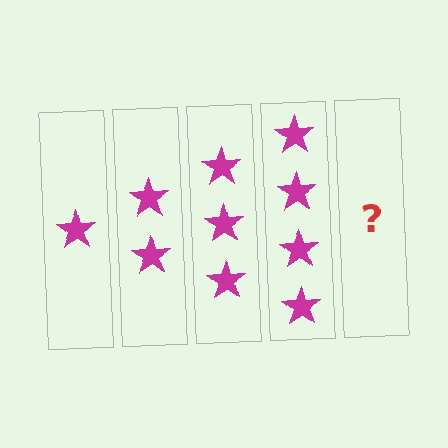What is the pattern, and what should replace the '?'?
The pattern is that each step adds one more star. The '?' should be 5 stars.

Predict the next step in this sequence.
The next step is 5 stars.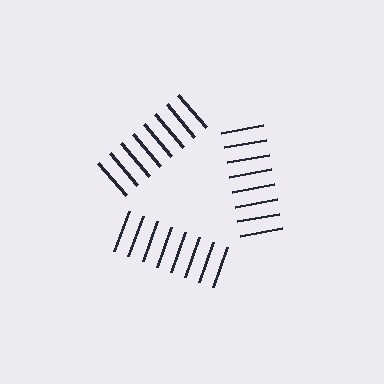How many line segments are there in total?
24 — 8 along each of the 3 edges.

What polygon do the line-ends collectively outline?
An illusory triangle — the line segments terminate on its edges but no continuous stroke is drawn.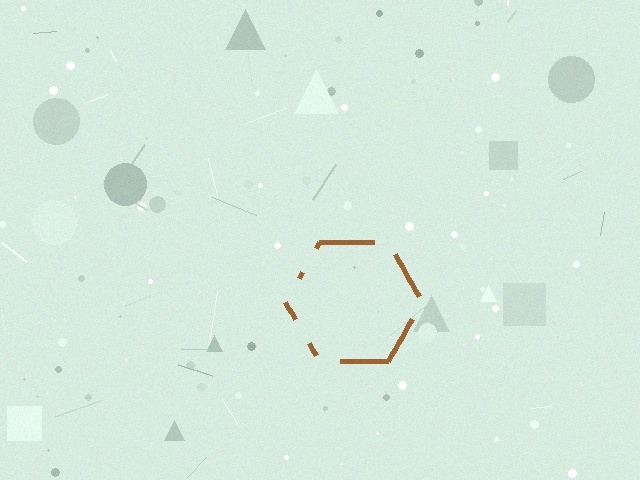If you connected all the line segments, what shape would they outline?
They would outline a hexagon.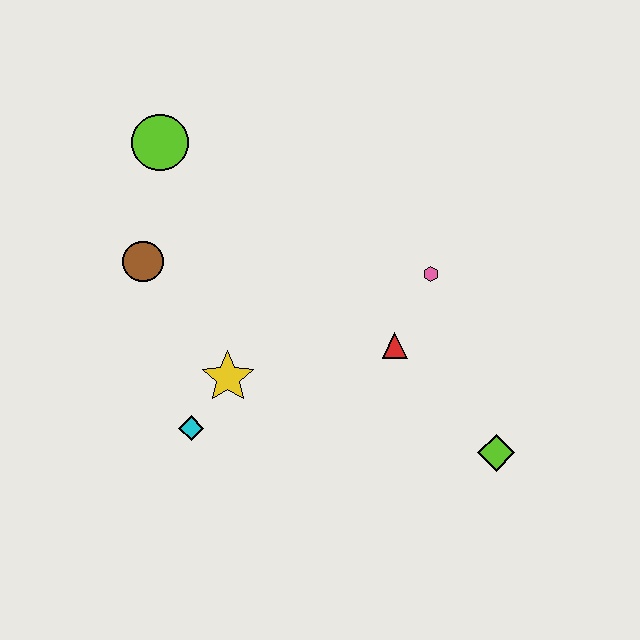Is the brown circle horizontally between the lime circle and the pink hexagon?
No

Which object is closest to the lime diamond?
The red triangle is closest to the lime diamond.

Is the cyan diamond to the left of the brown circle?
No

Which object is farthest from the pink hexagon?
The lime circle is farthest from the pink hexagon.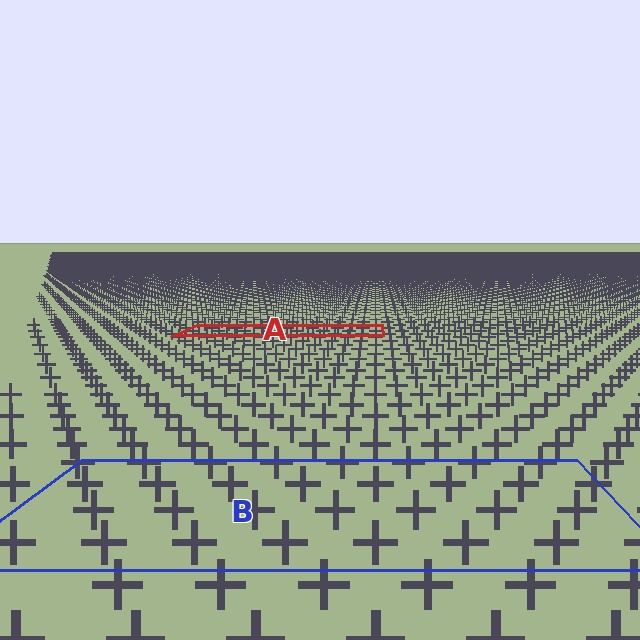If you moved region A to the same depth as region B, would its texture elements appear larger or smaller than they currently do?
They would appear larger. At a closer depth, the same texture elements are projected at a bigger on-screen size.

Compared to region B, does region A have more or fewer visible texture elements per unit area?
Region A has more texture elements per unit area — they are packed more densely because it is farther away.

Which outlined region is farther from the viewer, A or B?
Region A is farther from the viewer — the texture elements inside it appear smaller and more densely packed.